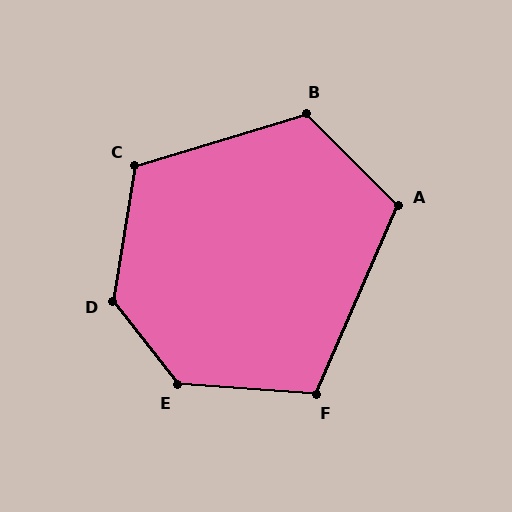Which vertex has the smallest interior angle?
F, at approximately 109 degrees.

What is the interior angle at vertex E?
Approximately 132 degrees (obtuse).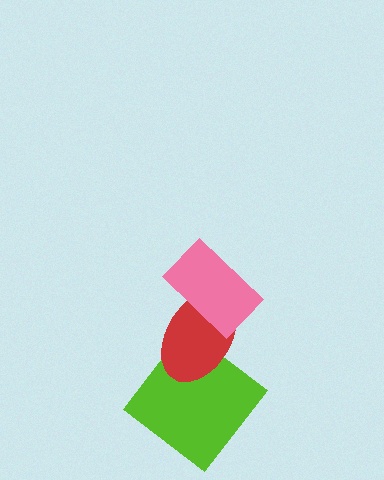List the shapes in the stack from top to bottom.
From top to bottom: the pink rectangle, the red ellipse, the lime diamond.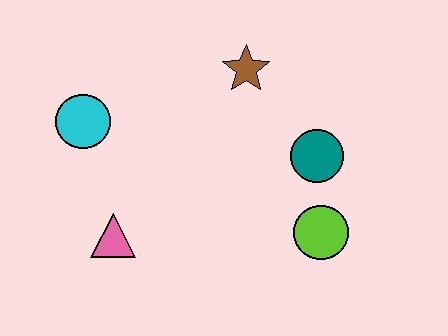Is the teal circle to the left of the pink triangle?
No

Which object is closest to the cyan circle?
The pink triangle is closest to the cyan circle.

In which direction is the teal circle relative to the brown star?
The teal circle is below the brown star.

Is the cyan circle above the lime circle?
Yes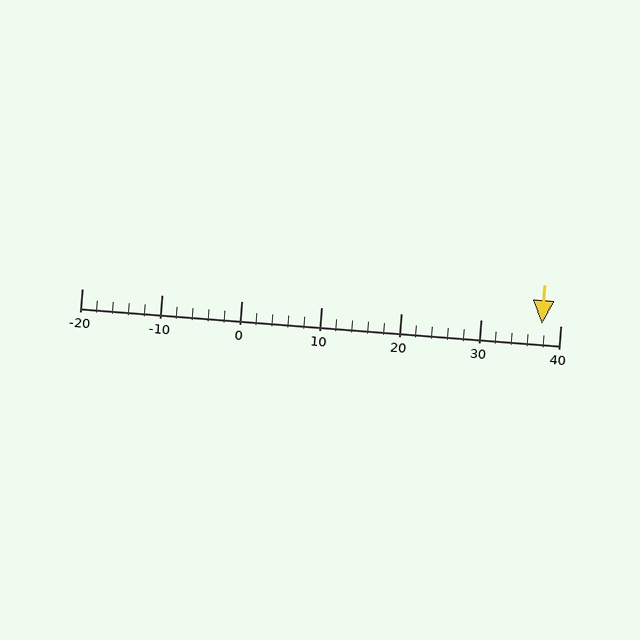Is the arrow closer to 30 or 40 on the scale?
The arrow is closer to 40.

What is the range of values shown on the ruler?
The ruler shows values from -20 to 40.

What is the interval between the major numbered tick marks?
The major tick marks are spaced 10 units apart.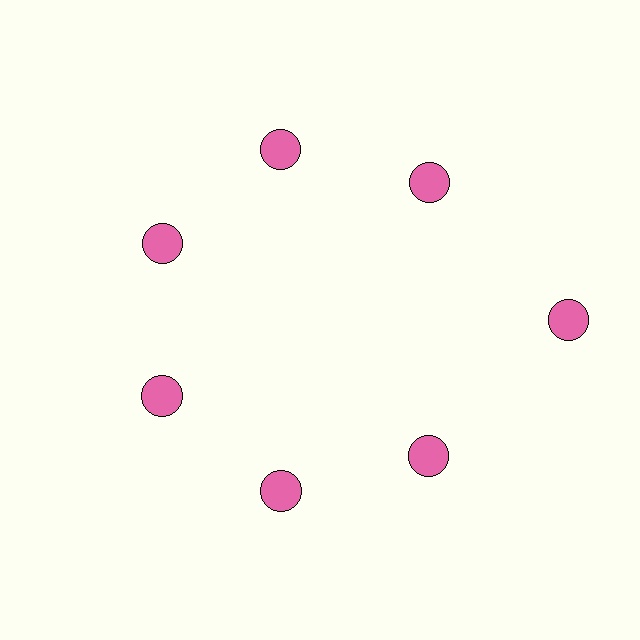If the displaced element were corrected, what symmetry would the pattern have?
It would have 7-fold rotational symmetry — the pattern would map onto itself every 51 degrees.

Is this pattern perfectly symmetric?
No. The 7 pink circles are arranged in a ring, but one element near the 3 o'clock position is pushed outward from the center, breaking the 7-fold rotational symmetry.